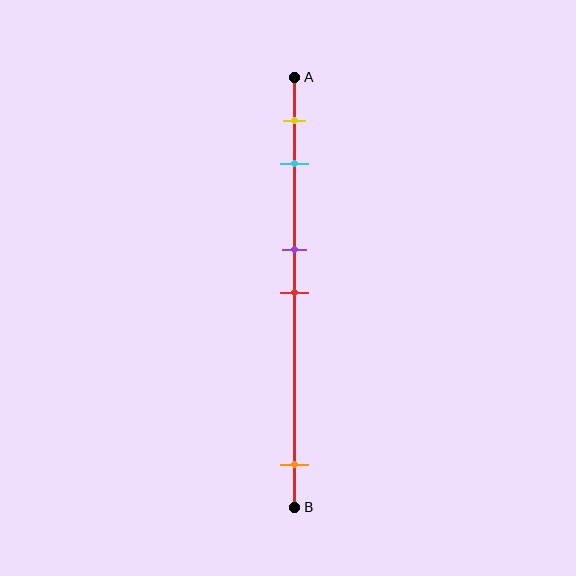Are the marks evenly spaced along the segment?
No, the marks are not evenly spaced.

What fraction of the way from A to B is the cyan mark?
The cyan mark is approximately 20% (0.2) of the way from A to B.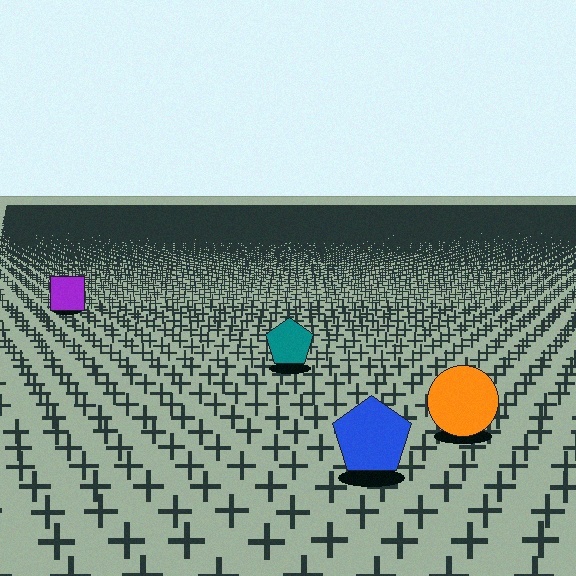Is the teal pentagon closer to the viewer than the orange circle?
No. The orange circle is closer — you can tell from the texture gradient: the ground texture is coarser near it.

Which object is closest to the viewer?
The blue pentagon is closest. The texture marks near it are larger and more spread out.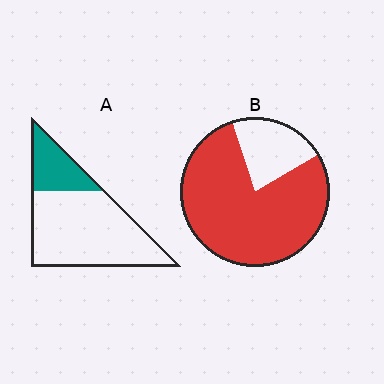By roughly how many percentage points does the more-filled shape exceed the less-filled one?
By roughly 55 percentage points (B over A).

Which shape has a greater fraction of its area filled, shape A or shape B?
Shape B.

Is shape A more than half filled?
No.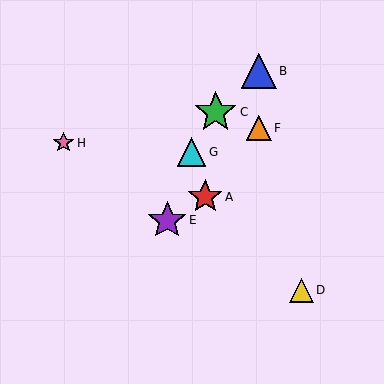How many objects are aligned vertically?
2 objects (B, F) are aligned vertically.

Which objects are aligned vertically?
Objects B, F are aligned vertically.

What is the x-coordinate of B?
Object B is at x≈259.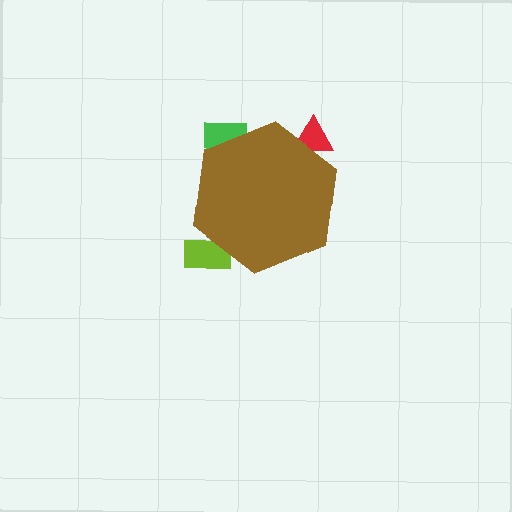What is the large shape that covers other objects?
A brown hexagon.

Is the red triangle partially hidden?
Yes, the red triangle is partially hidden behind the brown hexagon.